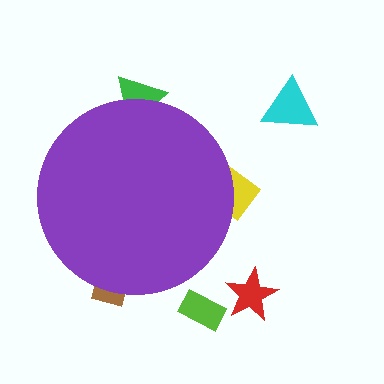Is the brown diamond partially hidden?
Yes, the brown diamond is partially hidden behind the purple circle.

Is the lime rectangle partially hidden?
No, the lime rectangle is fully visible.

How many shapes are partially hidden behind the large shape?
3 shapes are partially hidden.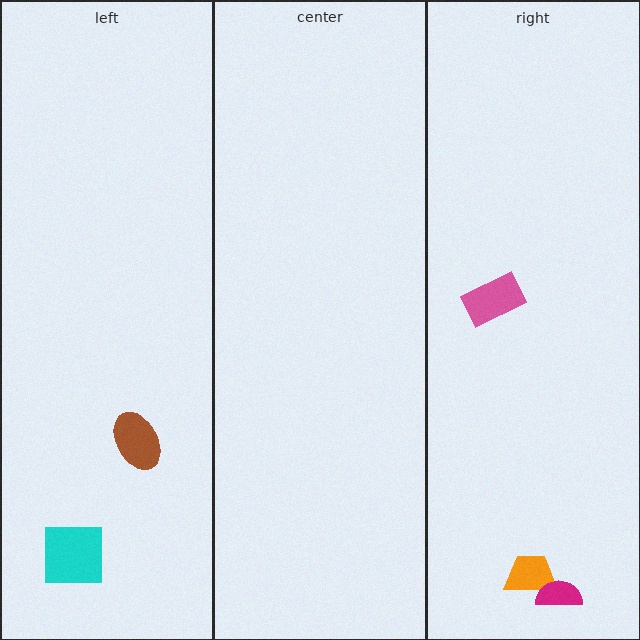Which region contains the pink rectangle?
The right region.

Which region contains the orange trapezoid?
The right region.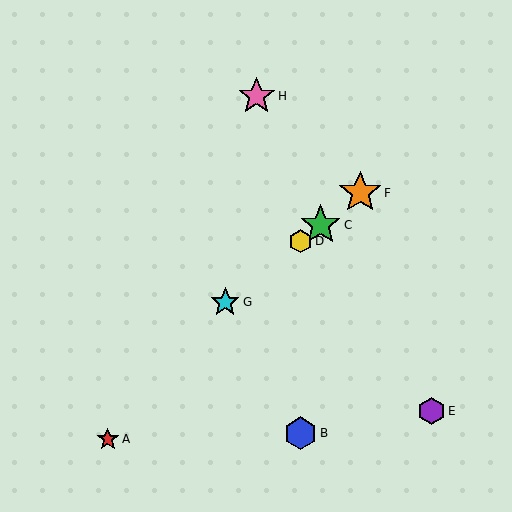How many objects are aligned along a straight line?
4 objects (C, D, F, G) are aligned along a straight line.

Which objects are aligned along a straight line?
Objects C, D, F, G are aligned along a straight line.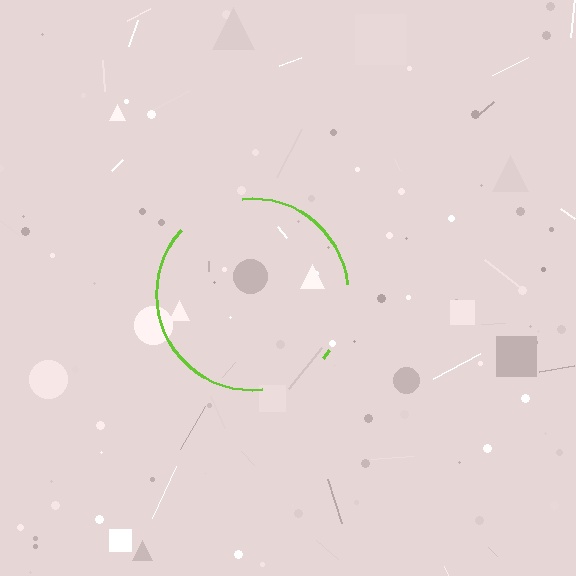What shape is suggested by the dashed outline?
The dashed outline suggests a circle.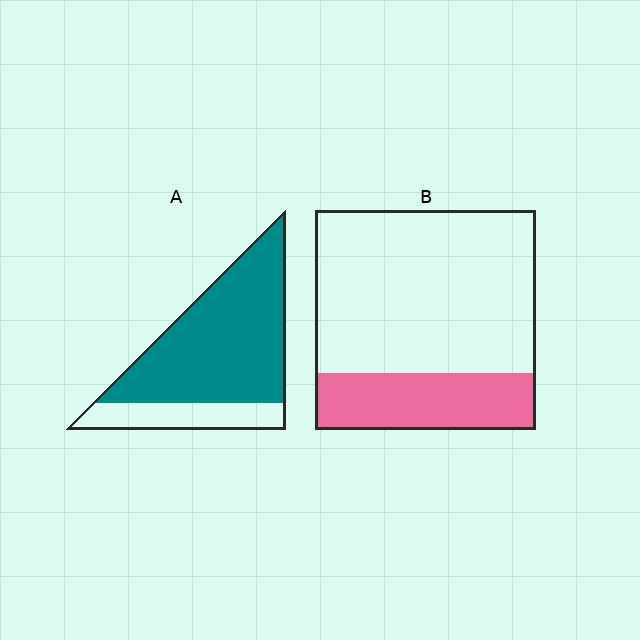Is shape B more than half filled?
No.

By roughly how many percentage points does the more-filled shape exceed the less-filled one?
By roughly 50 percentage points (A over B).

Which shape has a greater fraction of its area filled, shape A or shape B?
Shape A.